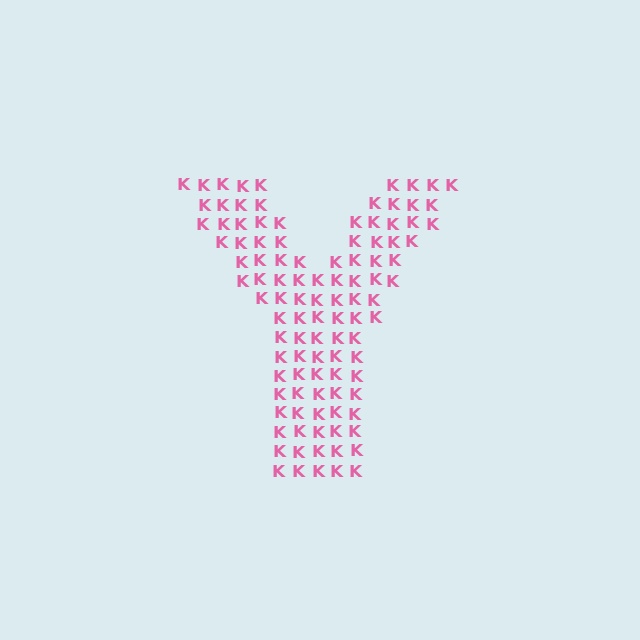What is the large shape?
The large shape is the letter Y.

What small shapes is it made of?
It is made of small letter K's.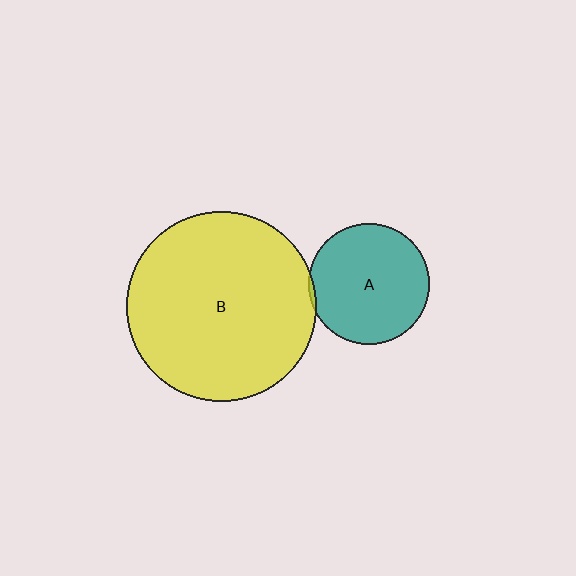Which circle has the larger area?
Circle B (yellow).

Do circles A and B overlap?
Yes.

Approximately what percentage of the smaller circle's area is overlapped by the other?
Approximately 5%.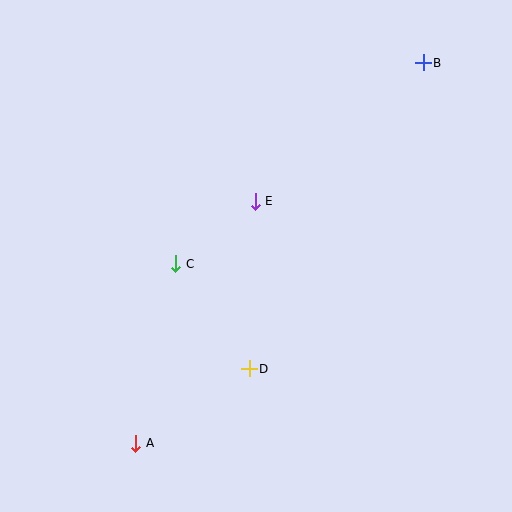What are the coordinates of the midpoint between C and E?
The midpoint between C and E is at (215, 232).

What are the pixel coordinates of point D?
Point D is at (249, 369).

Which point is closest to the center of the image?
Point E at (255, 201) is closest to the center.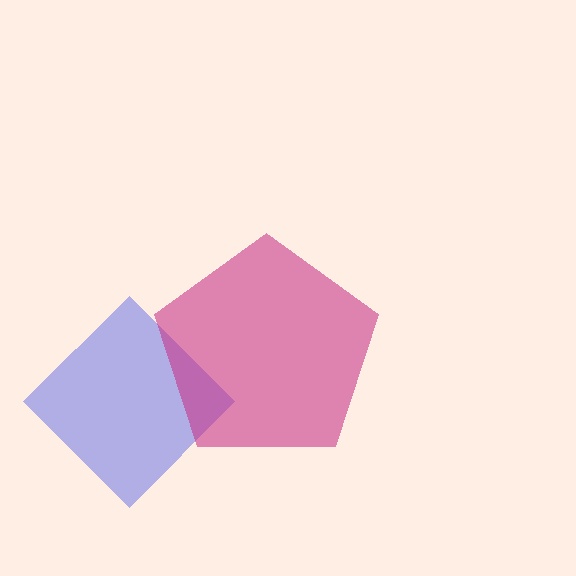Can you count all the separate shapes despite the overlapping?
Yes, there are 2 separate shapes.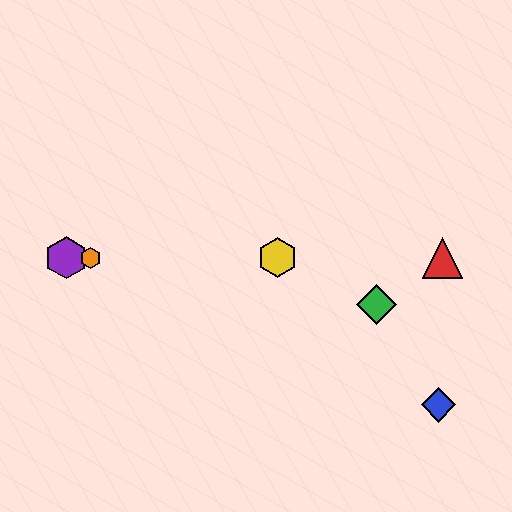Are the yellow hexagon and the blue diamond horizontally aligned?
No, the yellow hexagon is at y≈258 and the blue diamond is at y≈405.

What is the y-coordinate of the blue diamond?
The blue diamond is at y≈405.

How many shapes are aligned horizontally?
4 shapes (the red triangle, the yellow hexagon, the purple hexagon, the orange hexagon) are aligned horizontally.